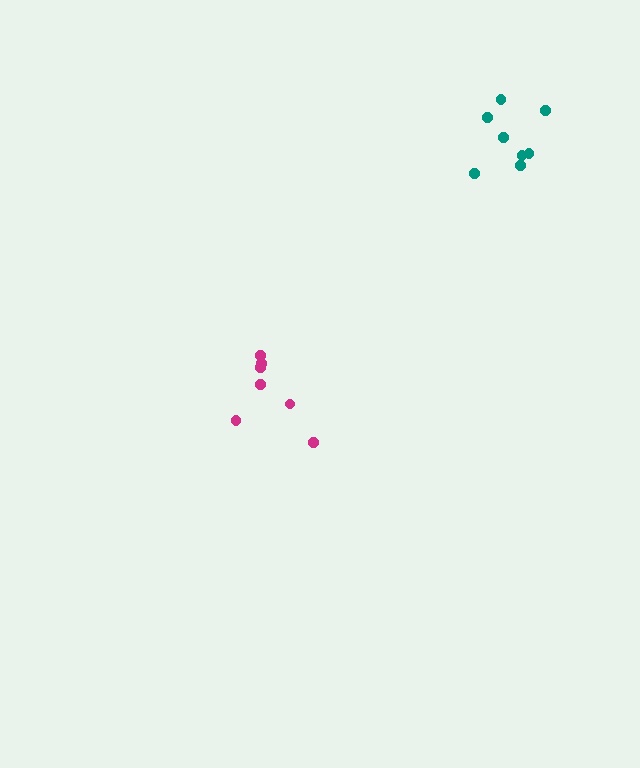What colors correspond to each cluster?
The clusters are colored: magenta, teal.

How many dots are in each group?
Group 1: 7 dots, Group 2: 8 dots (15 total).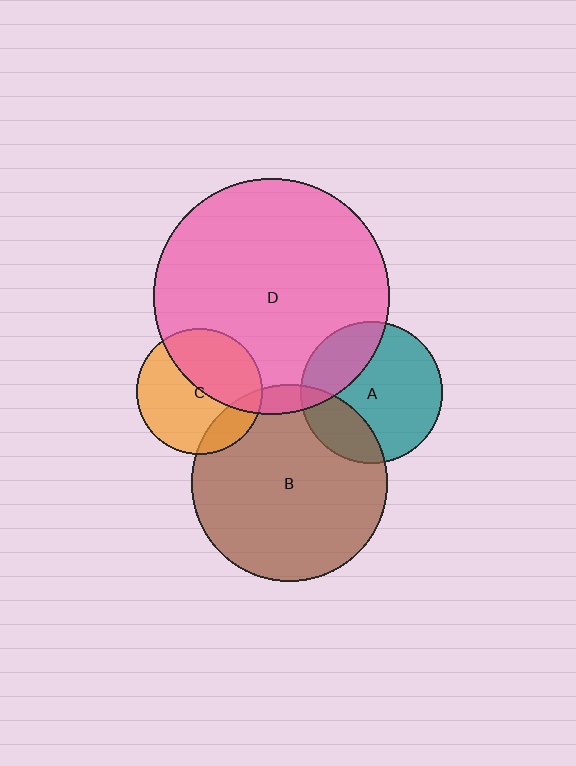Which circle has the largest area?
Circle D (pink).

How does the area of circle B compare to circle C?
Approximately 2.4 times.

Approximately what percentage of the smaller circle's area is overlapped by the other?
Approximately 15%.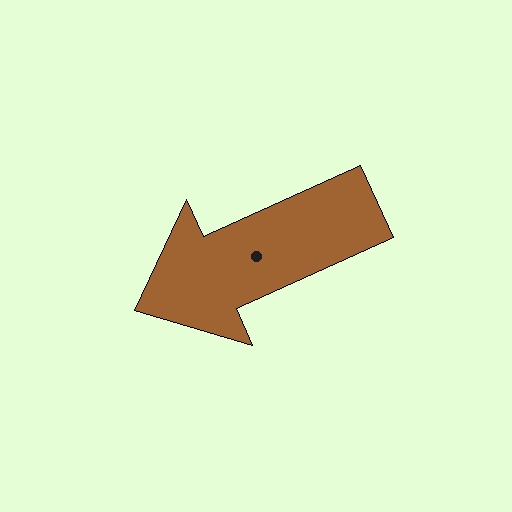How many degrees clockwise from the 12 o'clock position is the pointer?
Approximately 246 degrees.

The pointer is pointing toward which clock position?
Roughly 8 o'clock.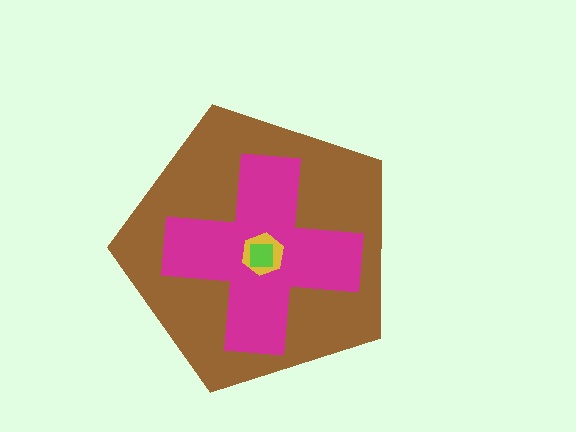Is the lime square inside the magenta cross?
Yes.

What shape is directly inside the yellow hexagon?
The lime square.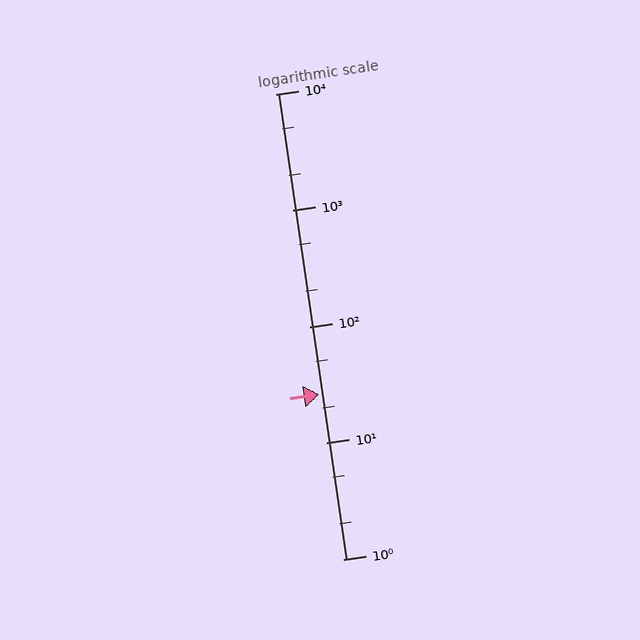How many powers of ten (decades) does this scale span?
The scale spans 4 decades, from 1 to 10000.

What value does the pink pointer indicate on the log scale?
The pointer indicates approximately 26.